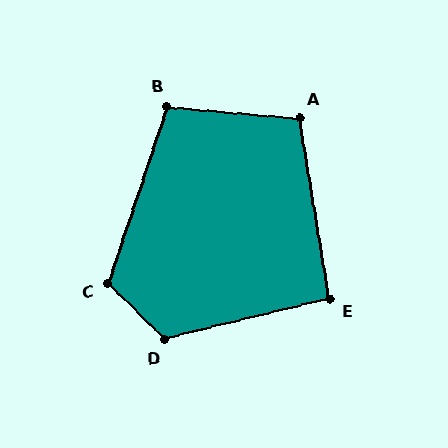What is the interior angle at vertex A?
Approximately 104 degrees (obtuse).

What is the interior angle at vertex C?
Approximately 117 degrees (obtuse).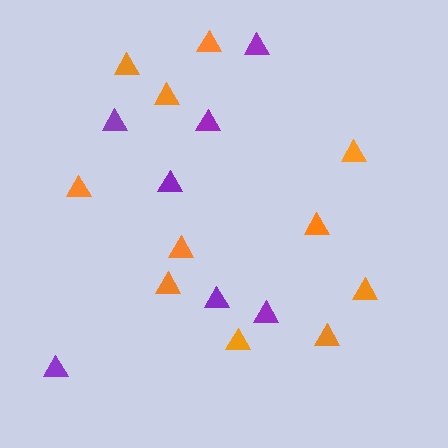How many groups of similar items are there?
There are 2 groups: one group of purple triangles (7) and one group of orange triangles (11).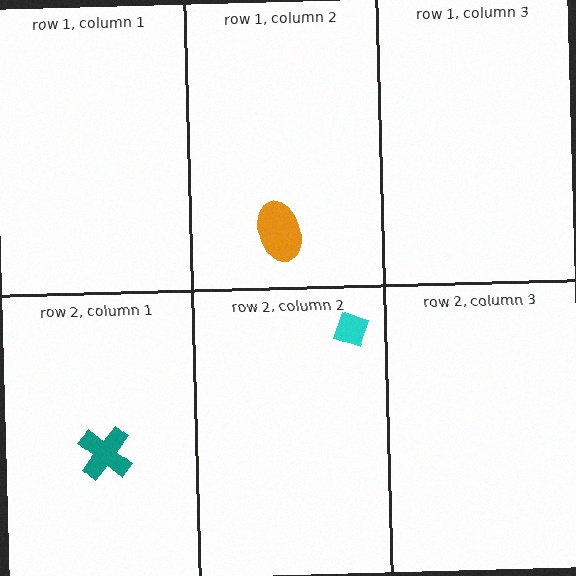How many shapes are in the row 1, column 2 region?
1.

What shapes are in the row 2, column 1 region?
The teal cross.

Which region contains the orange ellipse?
The row 1, column 2 region.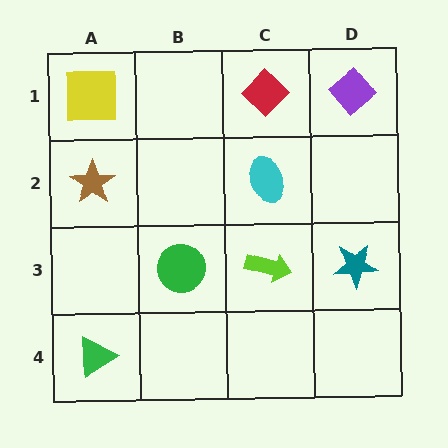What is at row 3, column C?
A lime arrow.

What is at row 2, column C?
A cyan ellipse.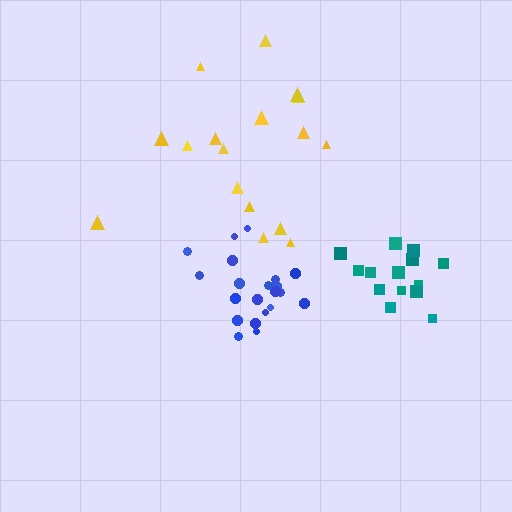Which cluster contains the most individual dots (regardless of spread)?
Blue (21).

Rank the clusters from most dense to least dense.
teal, blue, yellow.